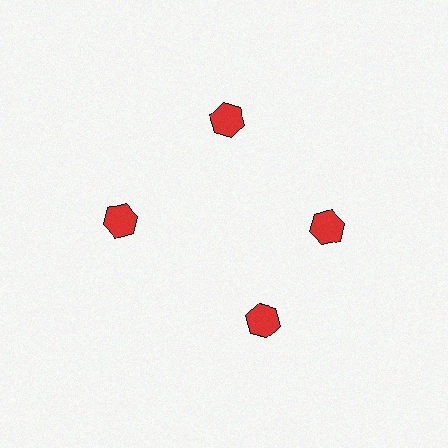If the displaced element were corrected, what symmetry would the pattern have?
It would have 4-fold rotational symmetry — the pattern would map onto itself every 90 degrees.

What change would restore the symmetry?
The symmetry would be restored by rotating it back into even spacing with its neighbors so that all 4 hexagons sit at equal angles and equal distance from the center.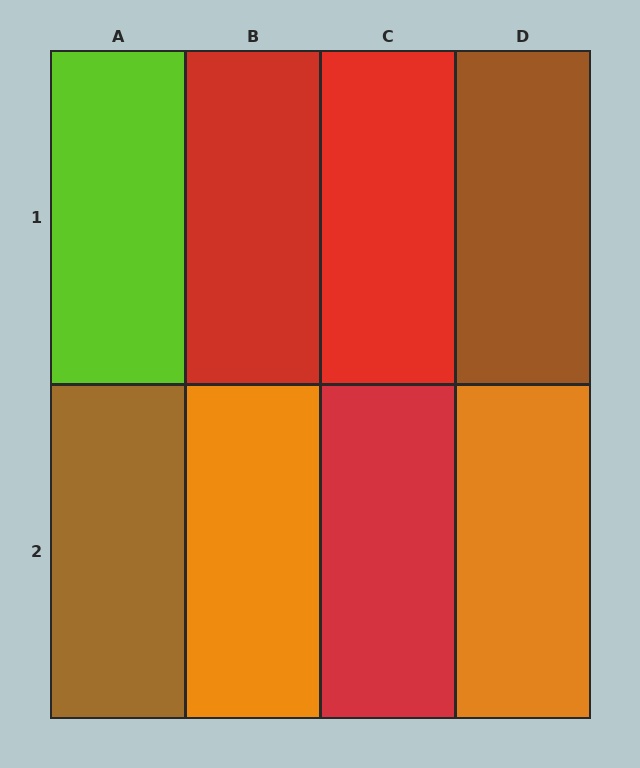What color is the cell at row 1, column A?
Lime.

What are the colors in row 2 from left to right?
Brown, orange, red, orange.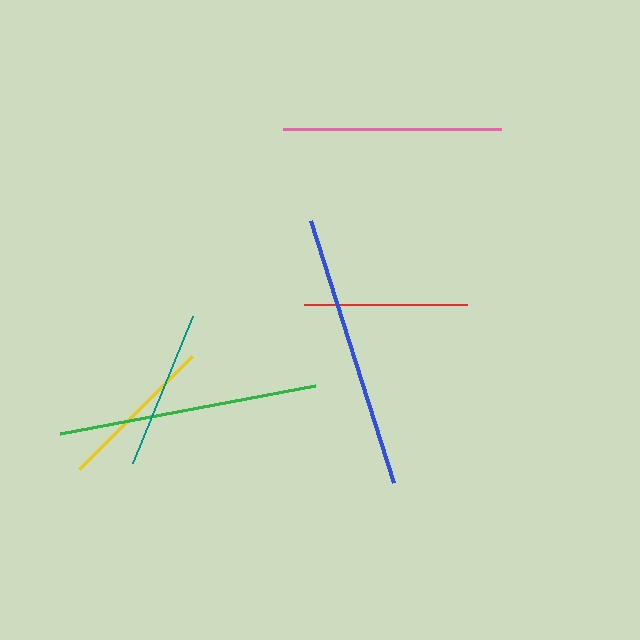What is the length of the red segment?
The red segment is approximately 163 pixels long.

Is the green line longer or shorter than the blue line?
The blue line is longer than the green line.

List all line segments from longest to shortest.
From longest to shortest: blue, green, pink, red, yellow, teal.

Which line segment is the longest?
The blue line is the longest at approximately 275 pixels.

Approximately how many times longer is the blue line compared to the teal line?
The blue line is approximately 1.7 times the length of the teal line.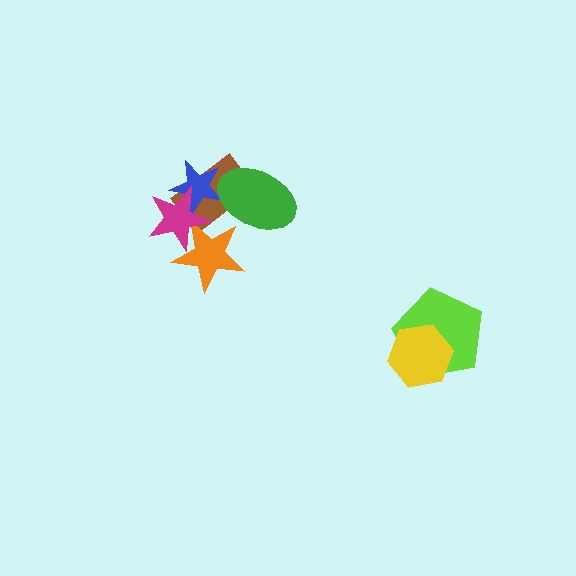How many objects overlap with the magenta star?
3 objects overlap with the magenta star.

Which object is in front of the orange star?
The magenta star is in front of the orange star.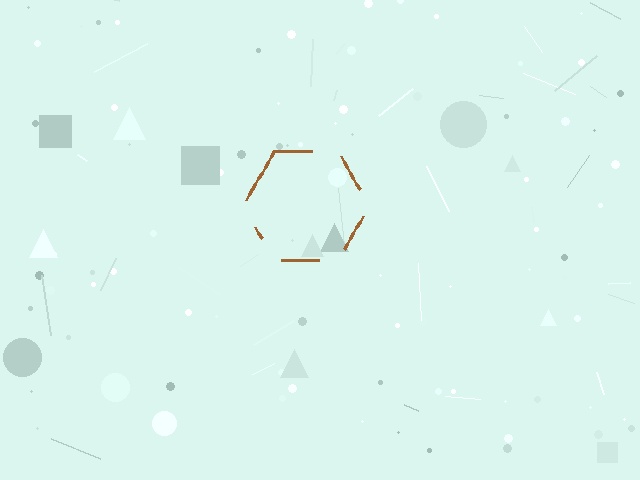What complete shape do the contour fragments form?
The contour fragments form a hexagon.